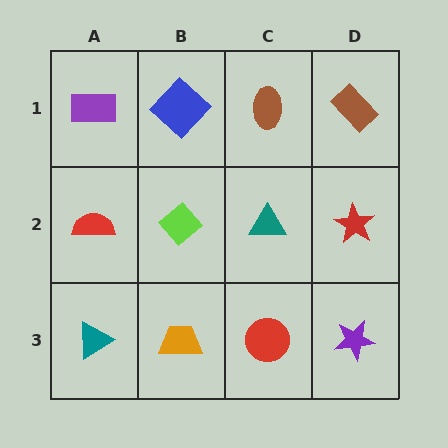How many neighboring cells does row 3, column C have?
3.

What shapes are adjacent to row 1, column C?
A teal triangle (row 2, column C), a blue diamond (row 1, column B), a brown rectangle (row 1, column D).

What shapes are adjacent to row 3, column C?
A teal triangle (row 2, column C), an orange trapezoid (row 3, column B), a purple star (row 3, column D).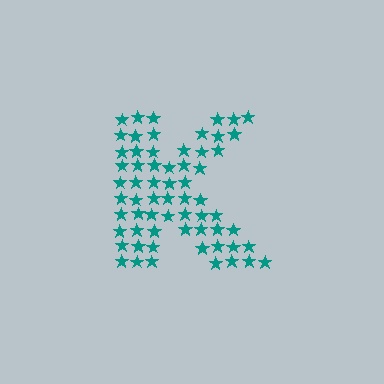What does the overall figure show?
The overall figure shows the letter K.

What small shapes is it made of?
It is made of small stars.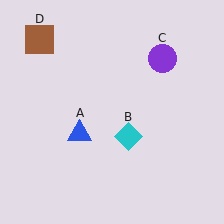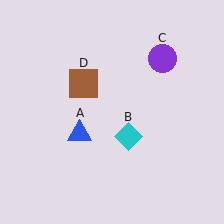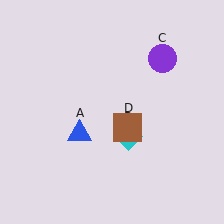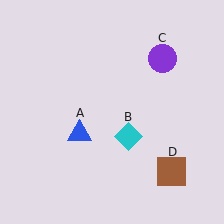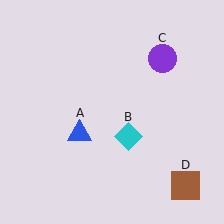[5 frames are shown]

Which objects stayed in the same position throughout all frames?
Blue triangle (object A) and cyan diamond (object B) and purple circle (object C) remained stationary.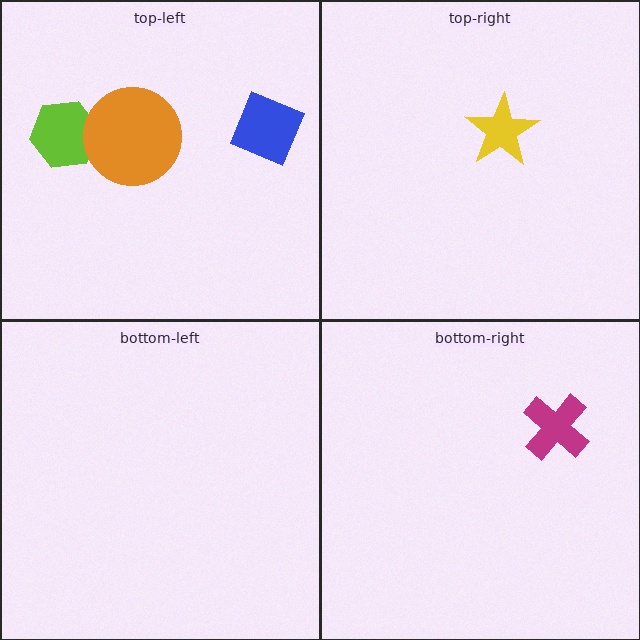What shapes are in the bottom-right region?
The magenta cross.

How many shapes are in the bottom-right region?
1.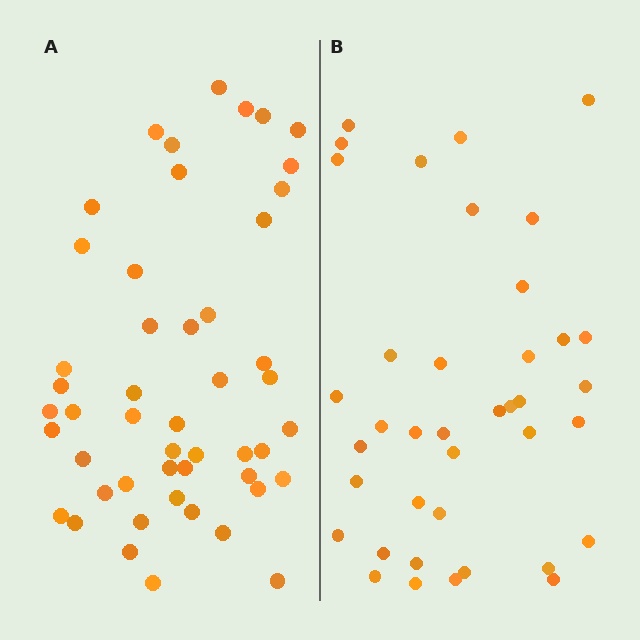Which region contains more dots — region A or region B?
Region A (the left region) has more dots.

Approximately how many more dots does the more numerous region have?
Region A has roughly 10 or so more dots than region B.